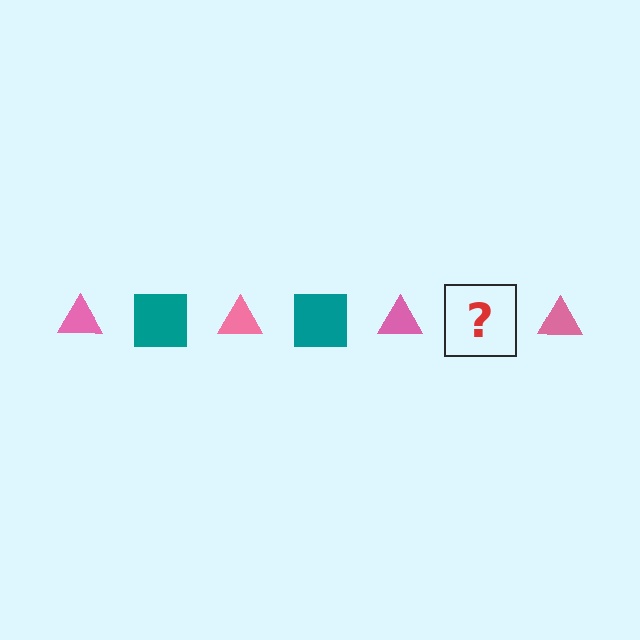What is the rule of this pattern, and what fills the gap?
The rule is that the pattern alternates between pink triangle and teal square. The gap should be filled with a teal square.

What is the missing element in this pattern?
The missing element is a teal square.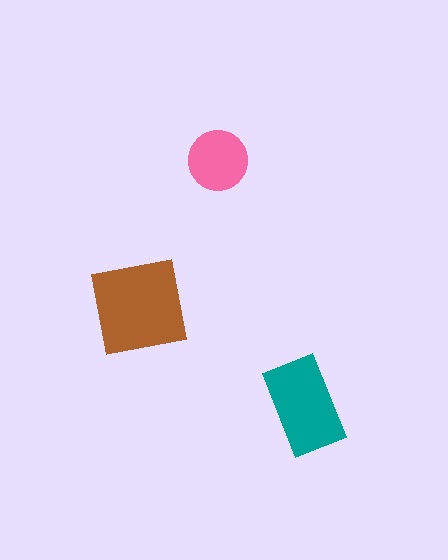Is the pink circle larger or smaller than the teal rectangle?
Smaller.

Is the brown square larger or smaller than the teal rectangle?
Larger.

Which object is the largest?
The brown square.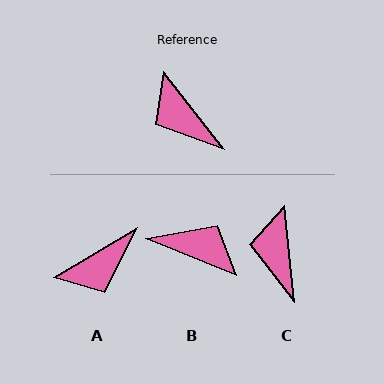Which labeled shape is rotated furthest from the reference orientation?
B, about 150 degrees away.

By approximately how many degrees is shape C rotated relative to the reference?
Approximately 32 degrees clockwise.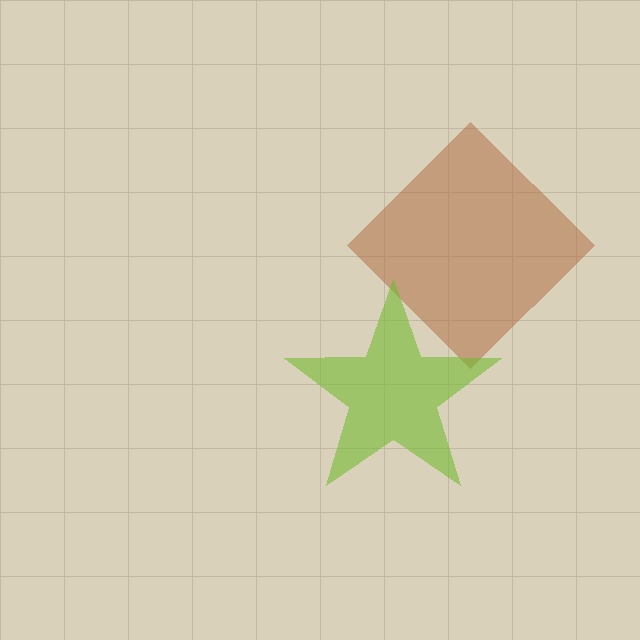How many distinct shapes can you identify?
There are 2 distinct shapes: a brown diamond, a lime star.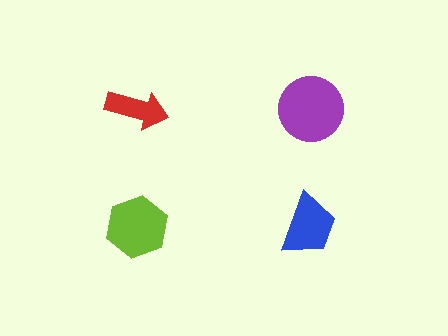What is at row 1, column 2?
A purple circle.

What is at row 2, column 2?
A blue trapezoid.